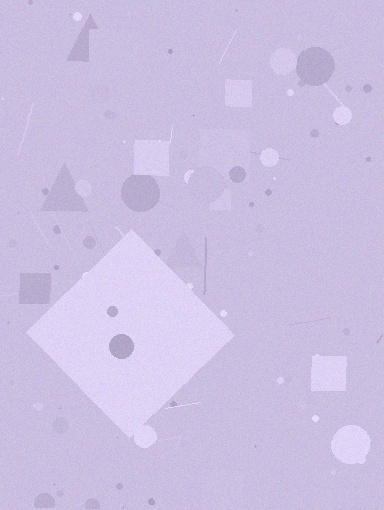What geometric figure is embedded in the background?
A diamond is embedded in the background.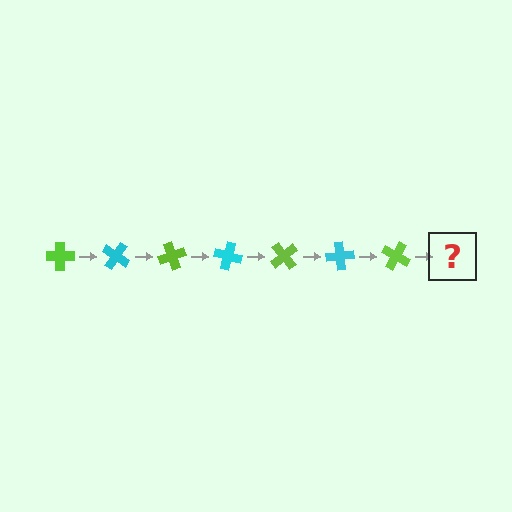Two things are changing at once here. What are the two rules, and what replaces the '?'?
The two rules are that it rotates 35 degrees each step and the color cycles through lime and cyan. The '?' should be a cyan cross, rotated 245 degrees from the start.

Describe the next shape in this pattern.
It should be a cyan cross, rotated 245 degrees from the start.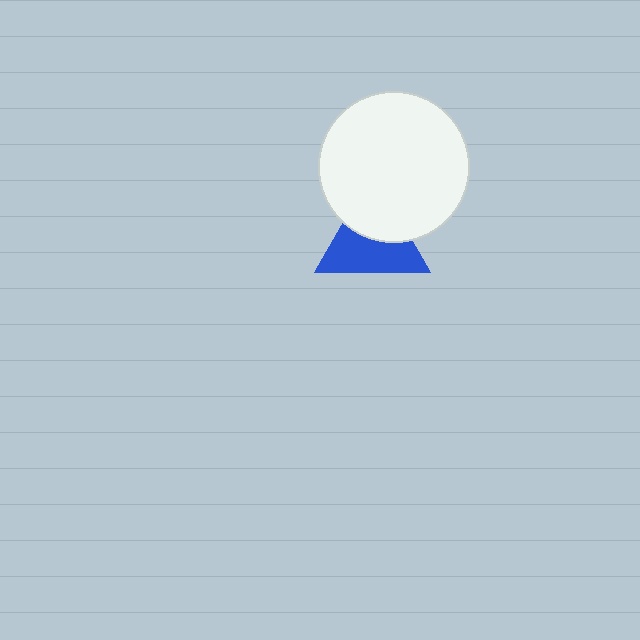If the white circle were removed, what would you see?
You would see the complete blue triangle.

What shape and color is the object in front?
The object in front is a white circle.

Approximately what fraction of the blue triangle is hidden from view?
Roughly 42% of the blue triangle is hidden behind the white circle.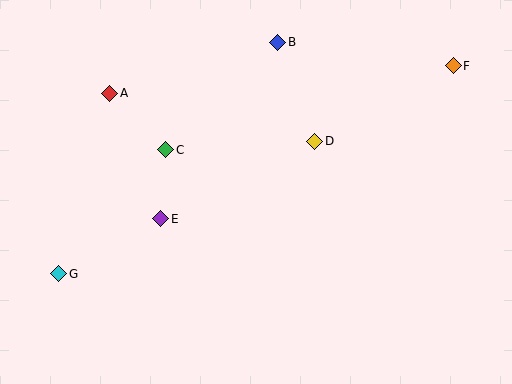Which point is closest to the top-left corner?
Point A is closest to the top-left corner.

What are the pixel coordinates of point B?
Point B is at (278, 42).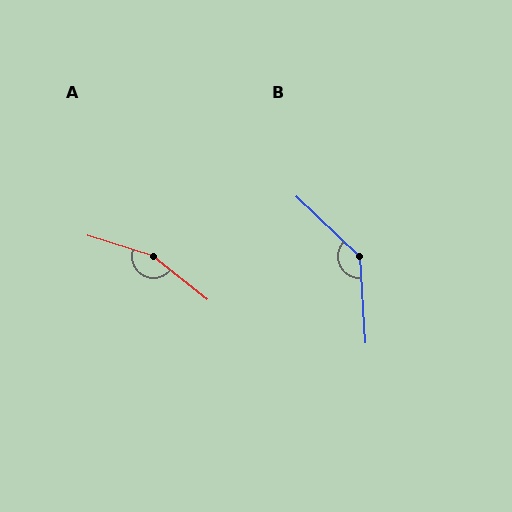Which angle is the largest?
A, at approximately 159 degrees.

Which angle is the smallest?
B, at approximately 137 degrees.